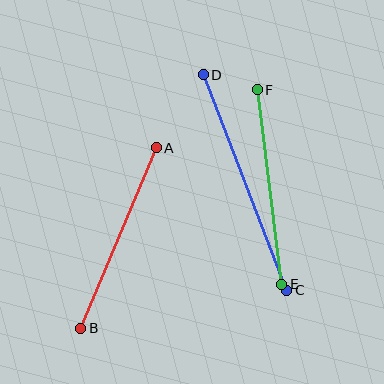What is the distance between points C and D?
The distance is approximately 231 pixels.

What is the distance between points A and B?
The distance is approximately 196 pixels.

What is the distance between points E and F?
The distance is approximately 196 pixels.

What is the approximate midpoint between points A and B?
The midpoint is at approximately (119, 238) pixels.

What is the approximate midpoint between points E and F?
The midpoint is at approximately (269, 187) pixels.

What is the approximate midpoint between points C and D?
The midpoint is at approximately (245, 183) pixels.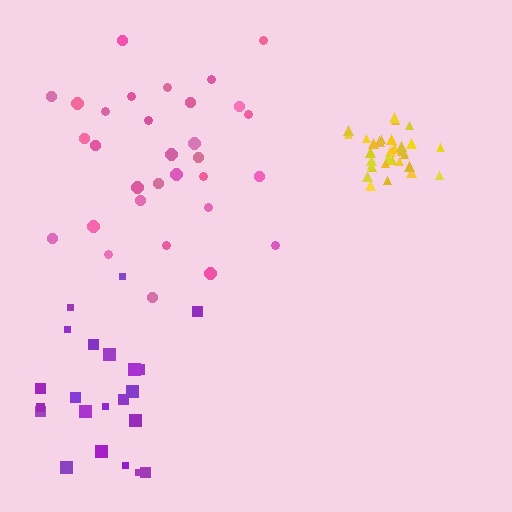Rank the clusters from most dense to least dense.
yellow, pink, purple.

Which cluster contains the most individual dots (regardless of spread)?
Yellow (31).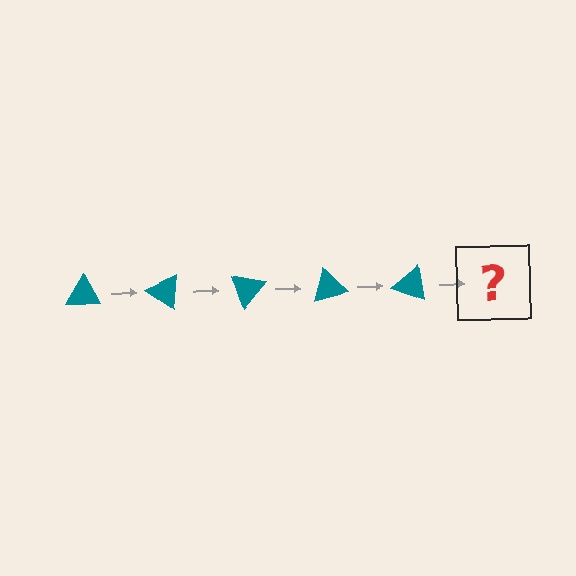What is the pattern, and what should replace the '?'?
The pattern is that the triangle rotates 35 degrees each step. The '?' should be a teal triangle rotated 175 degrees.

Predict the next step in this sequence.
The next step is a teal triangle rotated 175 degrees.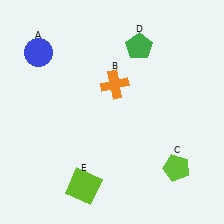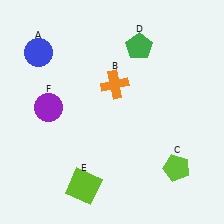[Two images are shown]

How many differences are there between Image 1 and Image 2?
There is 1 difference between the two images.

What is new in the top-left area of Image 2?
A purple circle (F) was added in the top-left area of Image 2.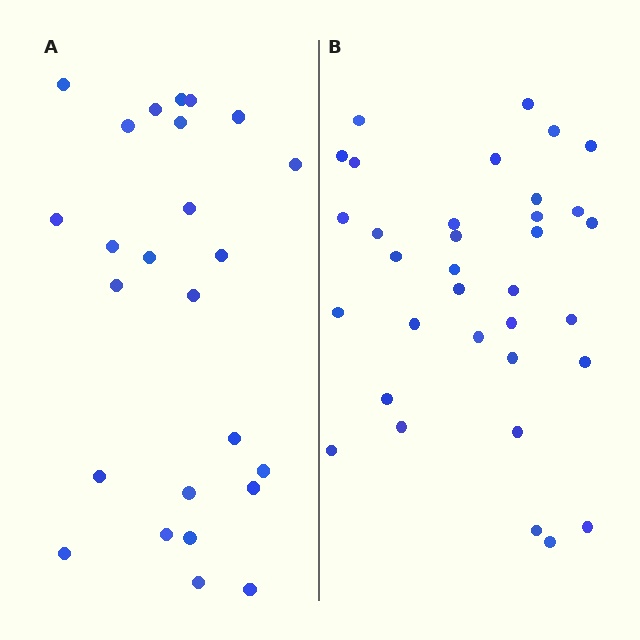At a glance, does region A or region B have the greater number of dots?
Region B (the right region) has more dots.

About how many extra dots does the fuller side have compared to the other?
Region B has roughly 8 or so more dots than region A.